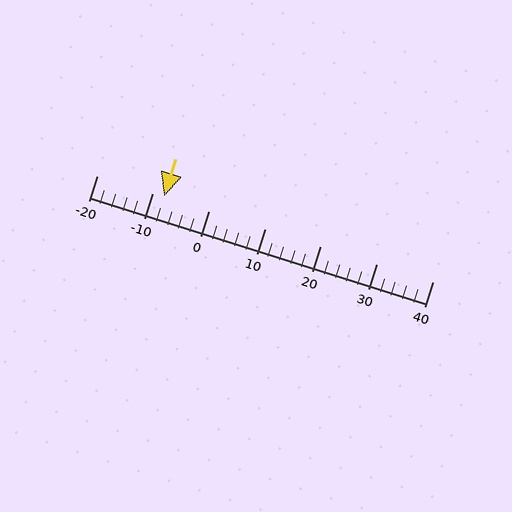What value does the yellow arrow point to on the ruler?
The yellow arrow points to approximately -8.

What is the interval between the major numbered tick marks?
The major tick marks are spaced 10 units apart.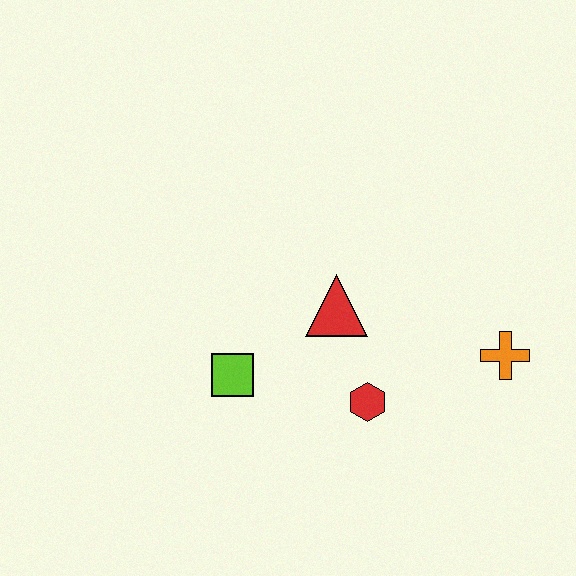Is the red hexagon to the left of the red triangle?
No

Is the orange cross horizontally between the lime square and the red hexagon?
No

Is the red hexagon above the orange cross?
No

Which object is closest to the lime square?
The red triangle is closest to the lime square.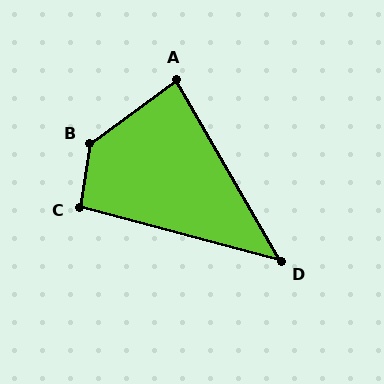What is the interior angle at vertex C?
Approximately 96 degrees (obtuse).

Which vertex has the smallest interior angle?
D, at approximately 45 degrees.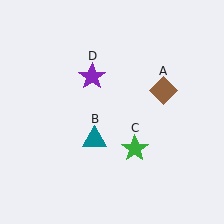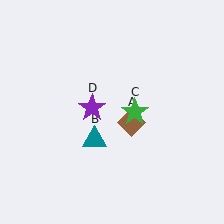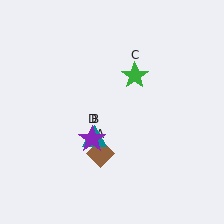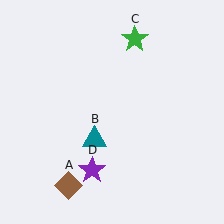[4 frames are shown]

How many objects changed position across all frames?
3 objects changed position: brown diamond (object A), green star (object C), purple star (object D).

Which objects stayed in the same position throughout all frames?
Teal triangle (object B) remained stationary.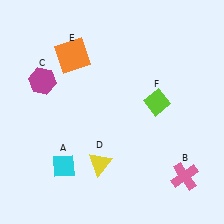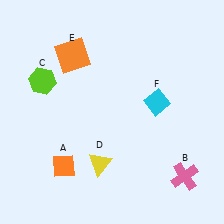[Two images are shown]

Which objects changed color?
A changed from cyan to orange. C changed from magenta to lime. F changed from lime to cyan.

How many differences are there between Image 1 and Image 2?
There are 3 differences between the two images.